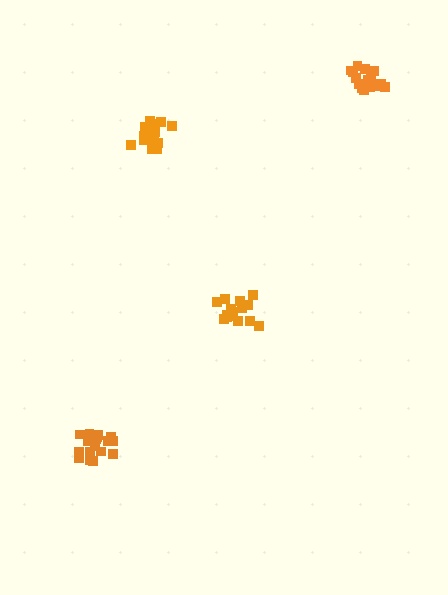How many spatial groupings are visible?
There are 4 spatial groupings.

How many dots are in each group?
Group 1: 18 dots, Group 2: 17 dots, Group 3: 17 dots, Group 4: 17 dots (69 total).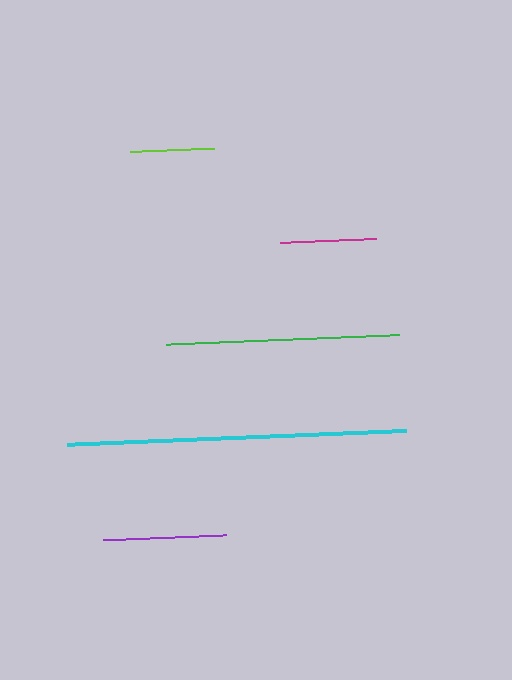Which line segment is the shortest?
The lime line is the shortest at approximately 84 pixels.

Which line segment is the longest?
The cyan line is the longest at approximately 339 pixels.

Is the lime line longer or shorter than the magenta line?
The magenta line is longer than the lime line.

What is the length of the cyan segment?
The cyan segment is approximately 339 pixels long.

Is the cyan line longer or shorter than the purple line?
The cyan line is longer than the purple line.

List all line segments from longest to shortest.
From longest to shortest: cyan, green, purple, magenta, lime.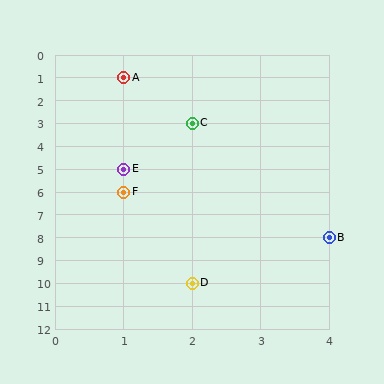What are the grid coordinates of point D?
Point D is at grid coordinates (2, 10).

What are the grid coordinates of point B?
Point B is at grid coordinates (4, 8).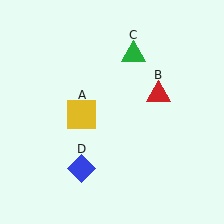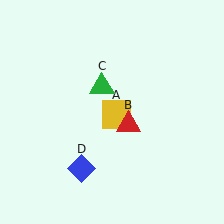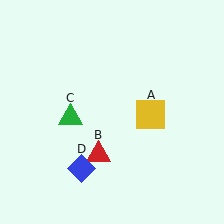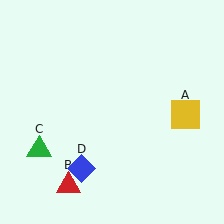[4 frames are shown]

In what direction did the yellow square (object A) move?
The yellow square (object A) moved right.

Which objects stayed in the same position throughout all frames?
Blue diamond (object D) remained stationary.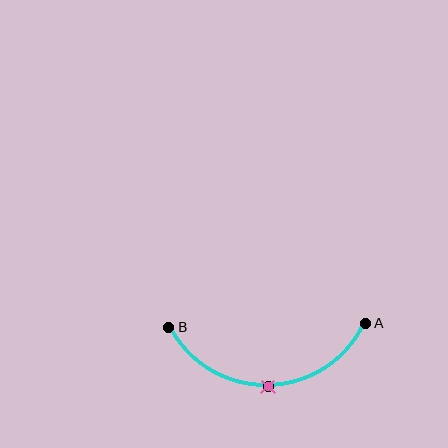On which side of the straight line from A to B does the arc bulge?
The arc bulges below the straight line connecting A and B.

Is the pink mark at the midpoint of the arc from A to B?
Yes. The pink mark lies on the arc at equal arc-length from both A and B — it is the arc midpoint.